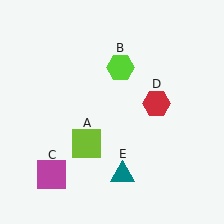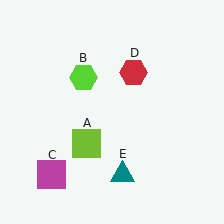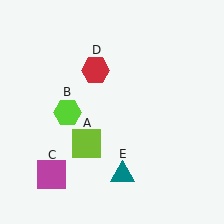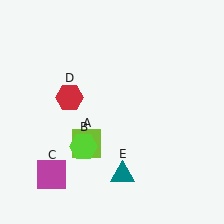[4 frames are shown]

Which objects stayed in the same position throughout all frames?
Lime square (object A) and magenta square (object C) and teal triangle (object E) remained stationary.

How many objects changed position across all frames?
2 objects changed position: lime hexagon (object B), red hexagon (object D).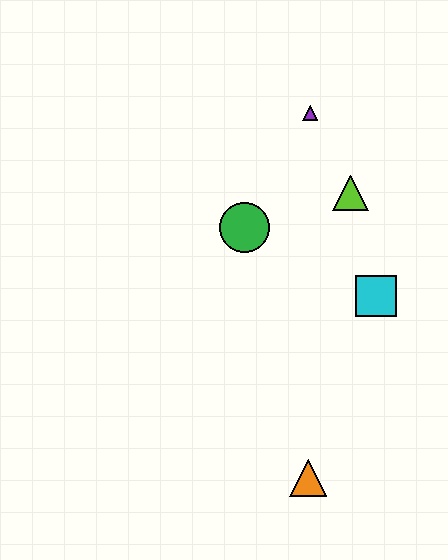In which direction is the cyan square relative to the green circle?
The cyan square is to the right of the green circle.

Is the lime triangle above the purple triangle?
No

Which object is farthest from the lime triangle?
The orange triangle is farthest from the lime triangle.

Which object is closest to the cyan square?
The lime triangle is closest to the cyan square.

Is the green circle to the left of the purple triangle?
Yes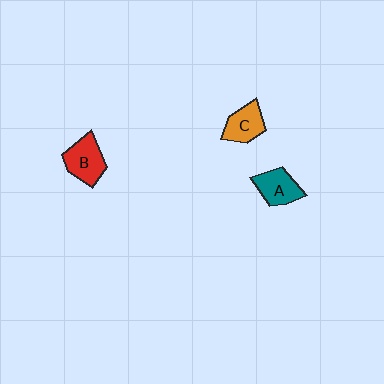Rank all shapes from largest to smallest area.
From largest to smallest: B (red), A (teal), C (orange).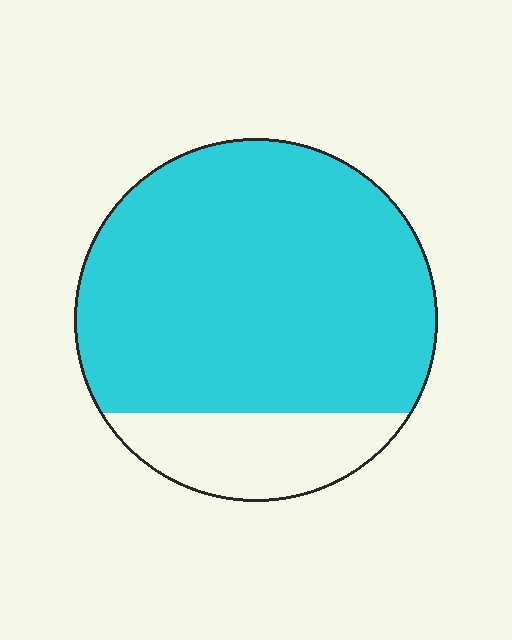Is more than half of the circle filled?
Yes.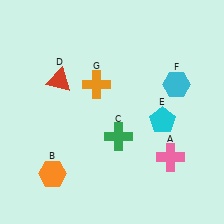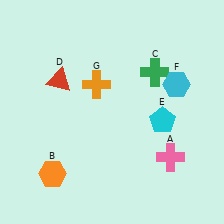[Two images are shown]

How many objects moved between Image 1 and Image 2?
1 object moved between the two images.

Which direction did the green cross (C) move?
The green cross (C) moved up.